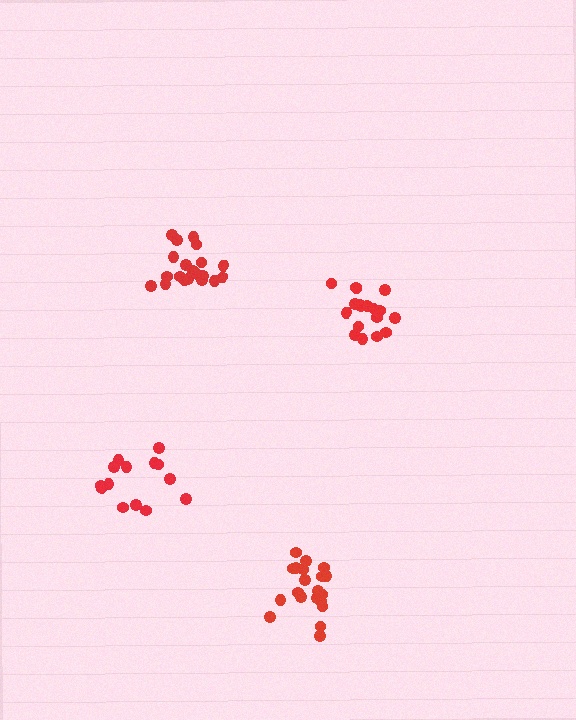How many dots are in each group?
Group 1: 20 dots, Group 2: 20 dots, Group 3: 14 dots, Group 4: 18 dots (72 total).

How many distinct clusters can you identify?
There are 4 distinct clusters.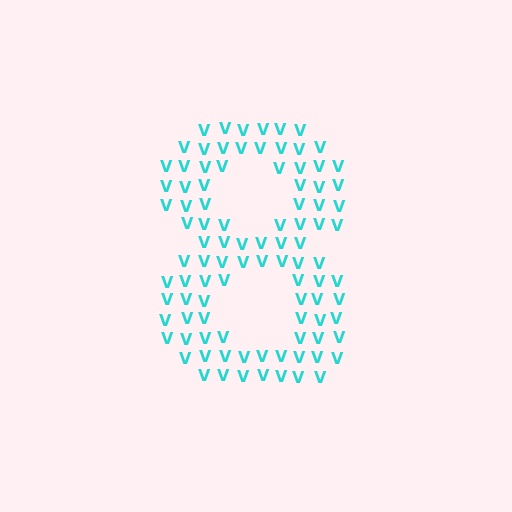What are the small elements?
The small elements are letter V's.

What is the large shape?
The large shape is the digit 8.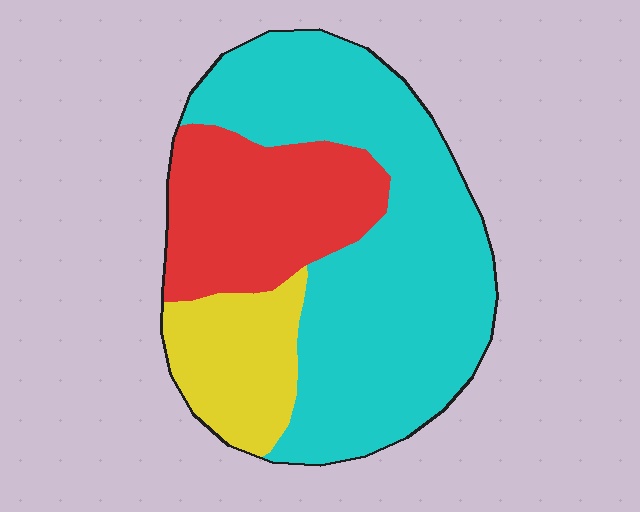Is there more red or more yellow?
Red.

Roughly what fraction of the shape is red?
Red covers 26% of the shape.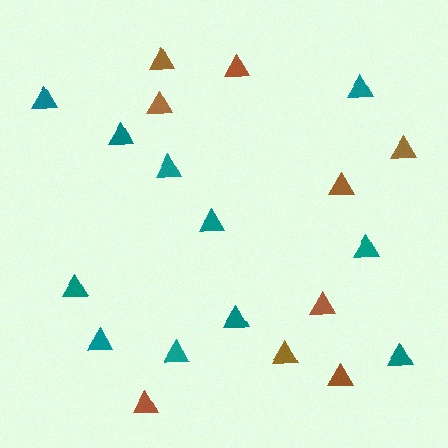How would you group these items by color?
There are 2 groups: one group of teal triangles (11) and one group of brown triangles (9).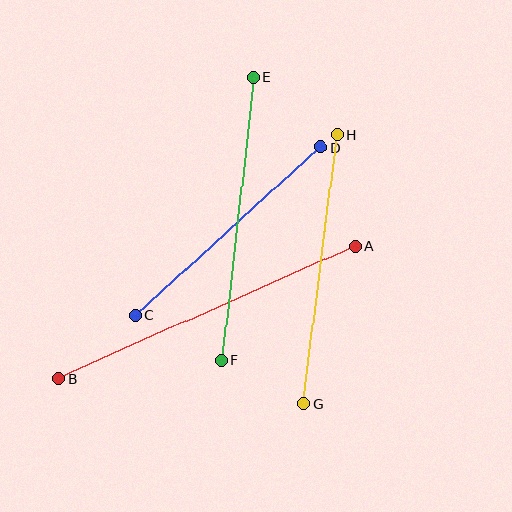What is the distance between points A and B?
The distance is approximately 325 pixels.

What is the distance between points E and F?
The distance is approximately 285 pixels.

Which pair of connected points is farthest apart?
Points A and B are farthest apart.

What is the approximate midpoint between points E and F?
The midpoint is at approximately (238, 219) pixels.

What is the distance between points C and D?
The distance is approximately 251 pixels.